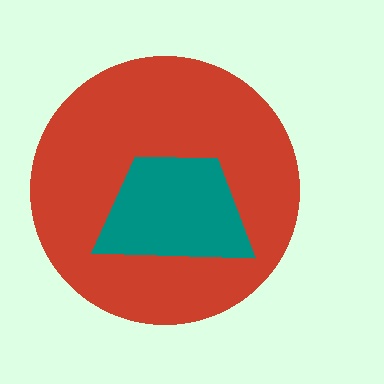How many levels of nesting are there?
2.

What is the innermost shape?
The teal trapezoid.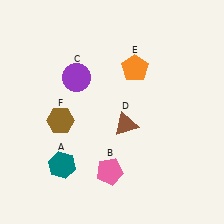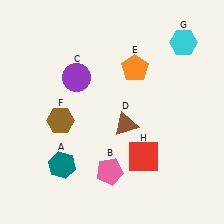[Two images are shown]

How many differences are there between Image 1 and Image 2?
There are 2 differences between the two images.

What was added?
A cyan hexagon (G), a red square (H) were added in Image 2.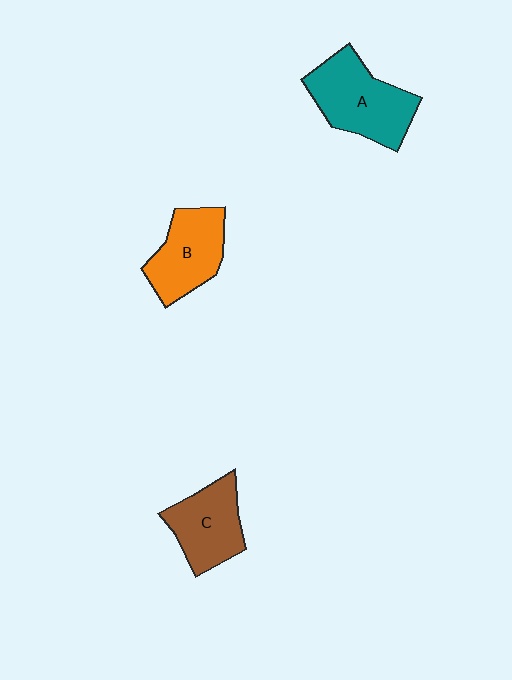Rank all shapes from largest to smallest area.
From largest to smallest: A (teal), B (orange), C (brown).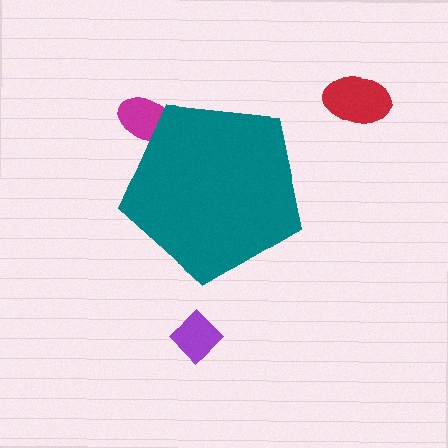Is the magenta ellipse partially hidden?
Yes, the magenta ellipse is partially hidden behind the teal pentagon.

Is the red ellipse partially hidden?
No, the red ellipse is fully visible.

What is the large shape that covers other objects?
A teal pentagon.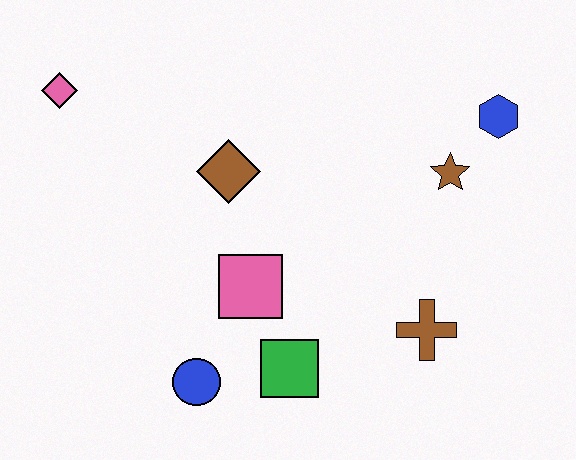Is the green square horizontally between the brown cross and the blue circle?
Yes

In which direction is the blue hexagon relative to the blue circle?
The blue hexagon is to the right of the blue circle.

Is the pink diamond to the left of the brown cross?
Yes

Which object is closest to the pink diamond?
The brown diamond is closest to the pink diamond.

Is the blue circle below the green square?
Yes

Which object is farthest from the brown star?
The pink diamond is farthest from the brown star.